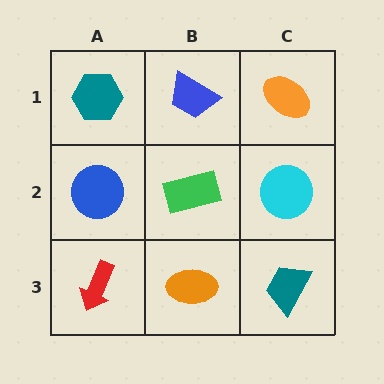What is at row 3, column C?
A teal trapezoid.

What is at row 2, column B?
A green rectangle.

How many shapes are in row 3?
3 shapes.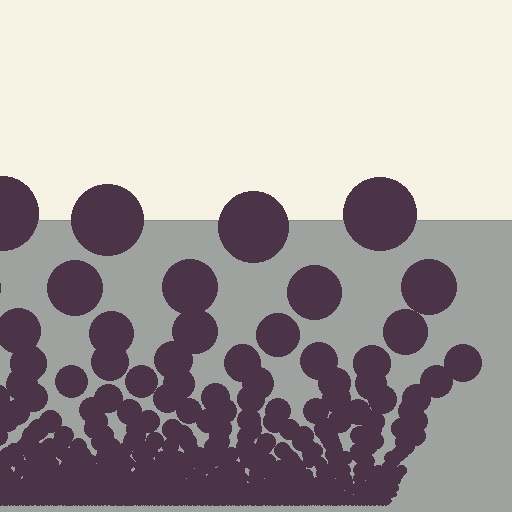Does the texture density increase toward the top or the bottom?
Density increases toward the bottom.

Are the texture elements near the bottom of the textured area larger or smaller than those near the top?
Smaller. The gradient is inverted — elements near the bottom are smaller and denser.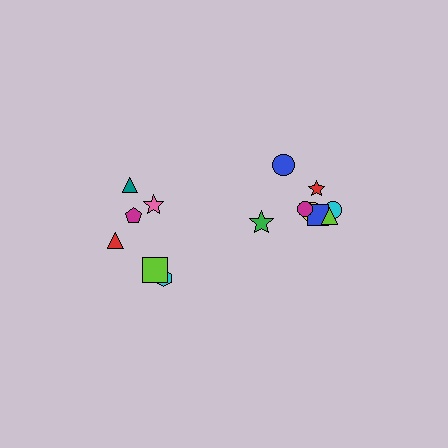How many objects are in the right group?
There are 8 objects.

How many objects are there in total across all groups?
There are 14 objects.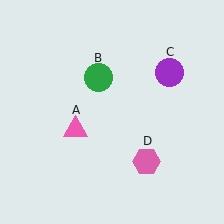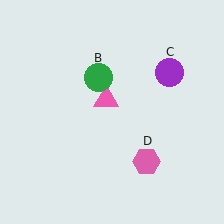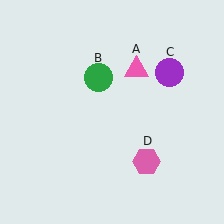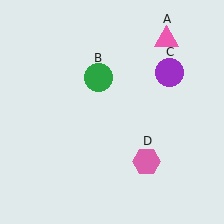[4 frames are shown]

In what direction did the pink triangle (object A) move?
The pink triangle (object A) moved up and to the right.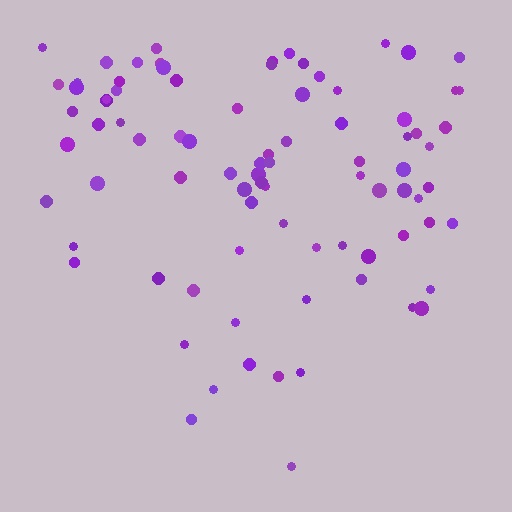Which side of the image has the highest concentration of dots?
The top.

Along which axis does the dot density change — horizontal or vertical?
Vertical.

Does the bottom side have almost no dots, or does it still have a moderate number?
Still a moderate number, just noticeably fewer than the top.